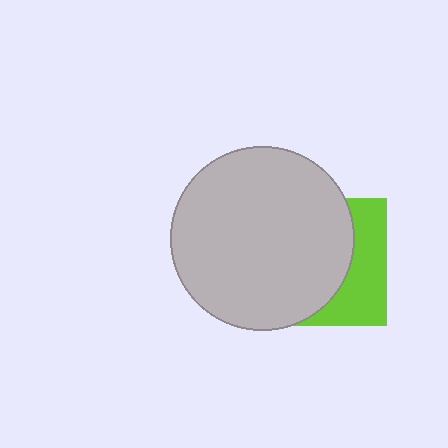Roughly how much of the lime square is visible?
A small part of it is visible (roughly 35%).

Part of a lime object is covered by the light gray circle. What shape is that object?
It is a square.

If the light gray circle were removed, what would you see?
You would see the complete lime square.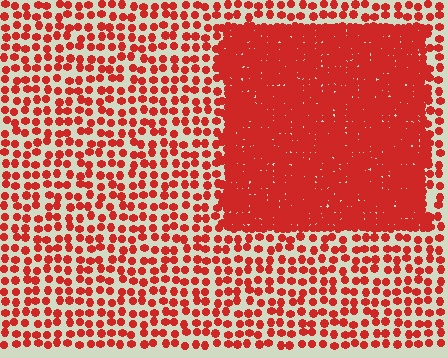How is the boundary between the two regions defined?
The boundary is defined by a change in element density (approximately 3.0x ratio). All elements are the same color, size, and shape.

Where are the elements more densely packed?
The elements are more densely packed inside the rectangle boundary.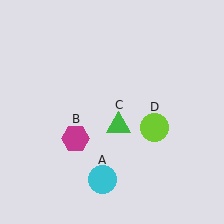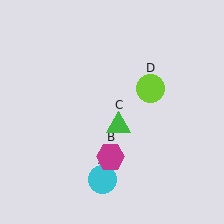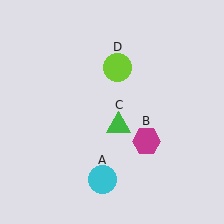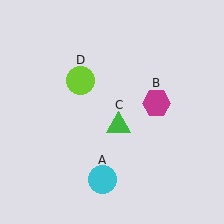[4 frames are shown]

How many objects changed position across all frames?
2 objects changed position: magenta hexagon (object B), lime circle (object D).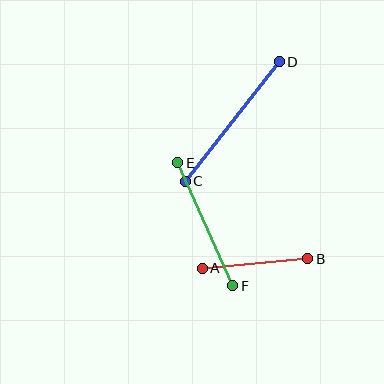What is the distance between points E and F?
The distance is approximately 135 pixels.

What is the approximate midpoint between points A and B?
The midpoint is at approximately (255, 264) pixels.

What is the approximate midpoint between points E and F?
The midpoint is at approximately (205, 224) pixels.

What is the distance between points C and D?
The distance is approximately 152 pixels.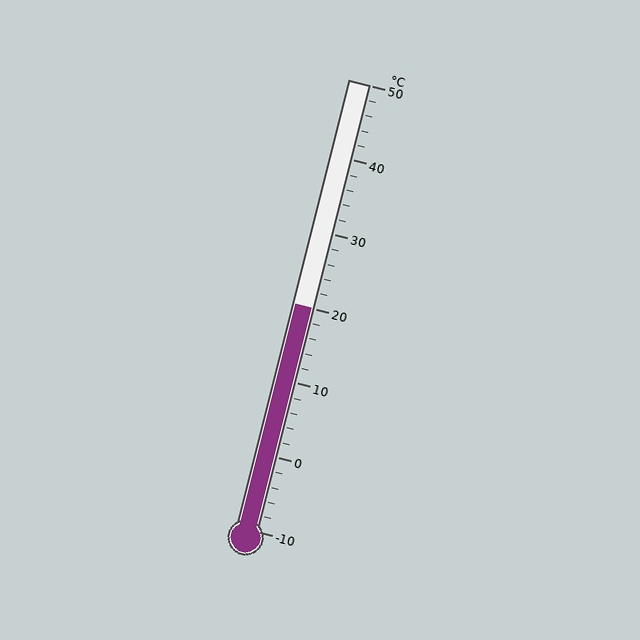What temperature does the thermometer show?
The thermometer shows approximately 20°C.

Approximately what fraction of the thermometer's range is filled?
The thermometer is filled to approximately 50% of its range.